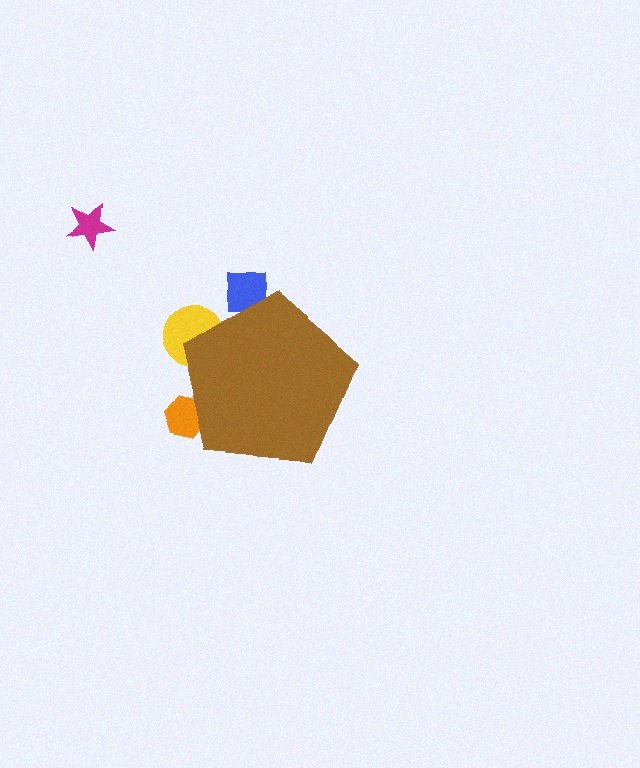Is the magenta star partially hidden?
No, the magenta star is fully visible.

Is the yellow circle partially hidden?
Yes, the yellow circle is partially hidden behind the brown pentagon.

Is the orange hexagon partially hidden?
Yes, the orange hexagon is partially hidden behind the brown pentagon.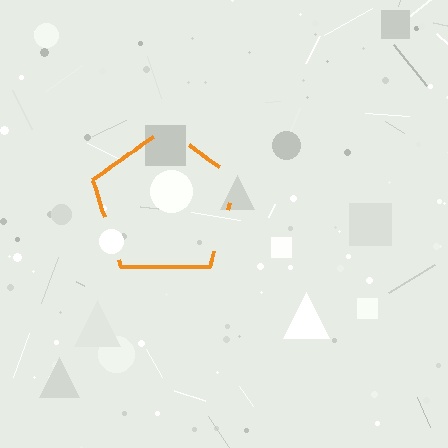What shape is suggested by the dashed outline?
The dashed outline suggests a pentagon.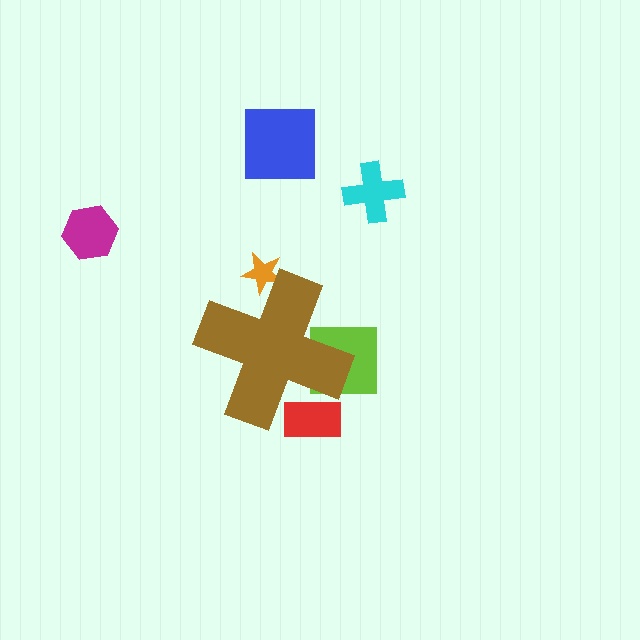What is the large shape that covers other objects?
A brown cross.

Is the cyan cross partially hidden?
No, the cyan cross is fully visible.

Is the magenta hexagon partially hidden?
No, the magenta hexagon is fully visible.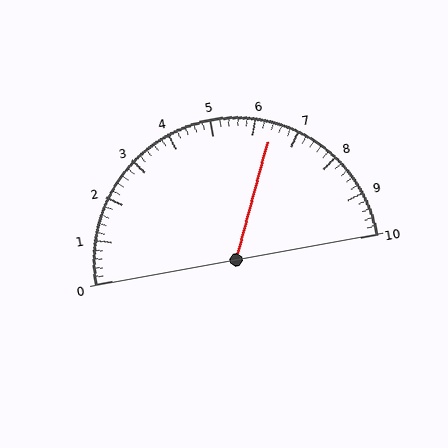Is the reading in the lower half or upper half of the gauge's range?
The reading is in the upper half of the range (0 to 10).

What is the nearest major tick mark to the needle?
The nearest major tick mark is 6.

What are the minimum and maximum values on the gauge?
The gauge ranges from 0 to 10.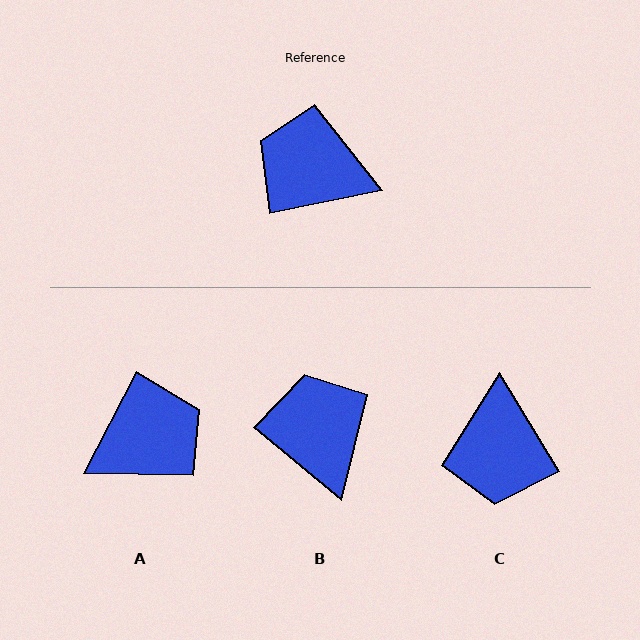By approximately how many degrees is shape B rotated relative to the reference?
Approximately 51 degrees clockwise.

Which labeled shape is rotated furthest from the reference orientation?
A, about 129 degrees away.